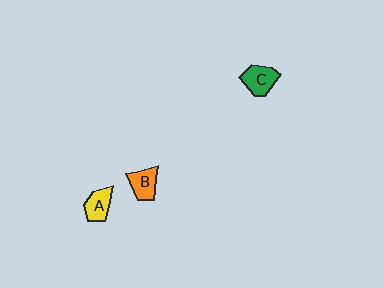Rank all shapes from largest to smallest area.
From largest to smallest: C (green), B (orange), A (yellow).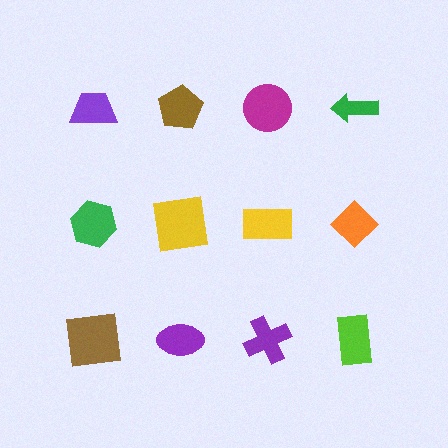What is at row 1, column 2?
A brown pentagon.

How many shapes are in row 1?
4 shapes.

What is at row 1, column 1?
A purple trapezoid.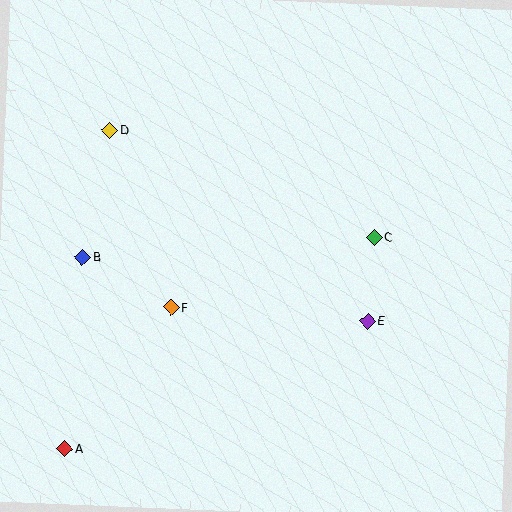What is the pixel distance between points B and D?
The distance between B and D is 130 pixels.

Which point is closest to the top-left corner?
Point D is closest to the top-left corner.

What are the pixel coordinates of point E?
Point E is at (368, 321).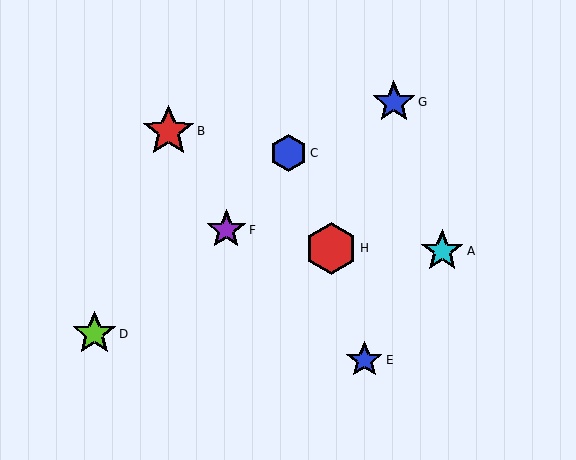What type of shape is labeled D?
Shape D is a lime star.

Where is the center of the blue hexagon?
The center of the blue hexagon is at (289, 153).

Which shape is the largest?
The red star (labeled B) is the largest.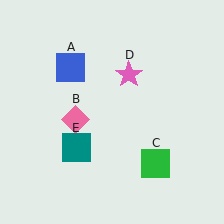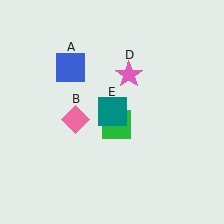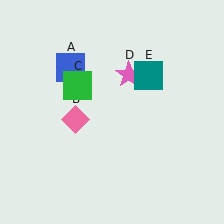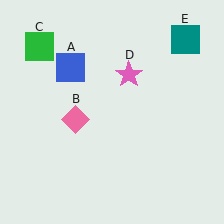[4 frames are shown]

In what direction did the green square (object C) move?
The green square (object C) moved up and to the left.